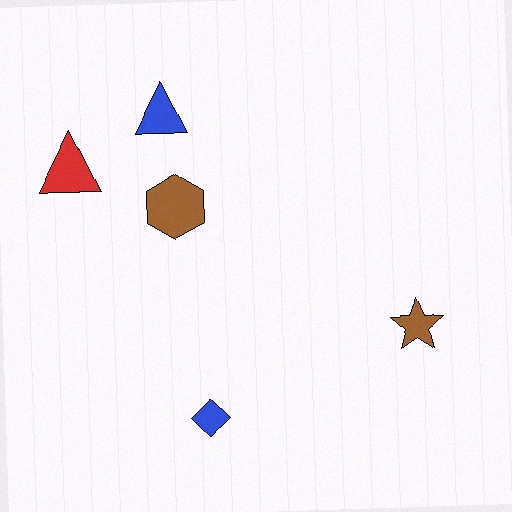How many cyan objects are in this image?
There are no cyan objects.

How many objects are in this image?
There are 5 objects.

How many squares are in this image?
There are no squares.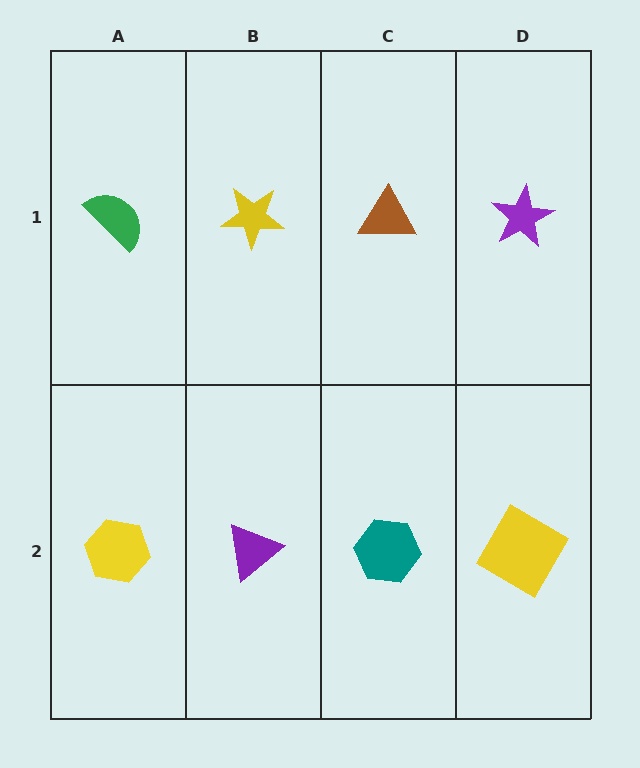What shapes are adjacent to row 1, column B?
A purple triangle (row 2, column B), a green semicircle (row 1, column A), a brown triangle (row 1, column C).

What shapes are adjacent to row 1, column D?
A yellow diamond (row 2, column D), a brown triangle (row 1, column C).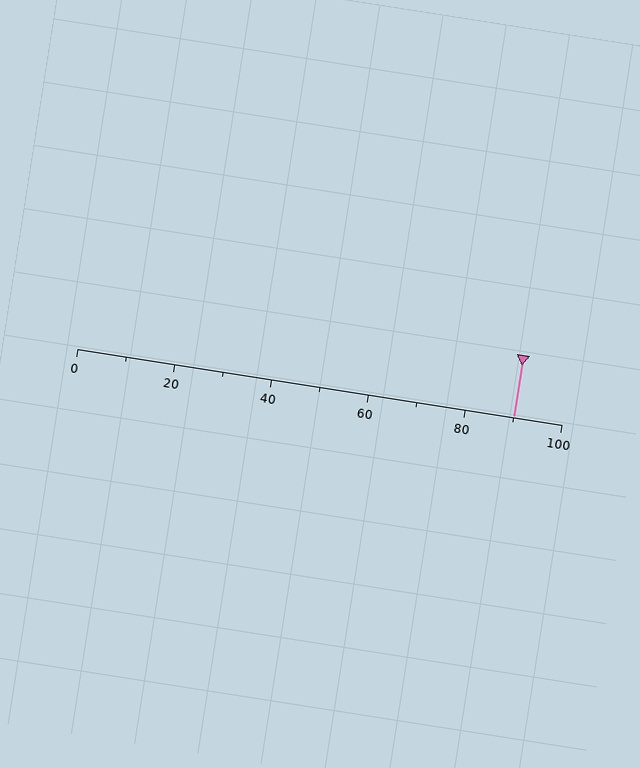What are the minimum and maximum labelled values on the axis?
The axis runs from 0 to 100.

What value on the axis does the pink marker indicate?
The marker indicates approximately 90.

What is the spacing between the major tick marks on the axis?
The major ticks are spaced 20 apart.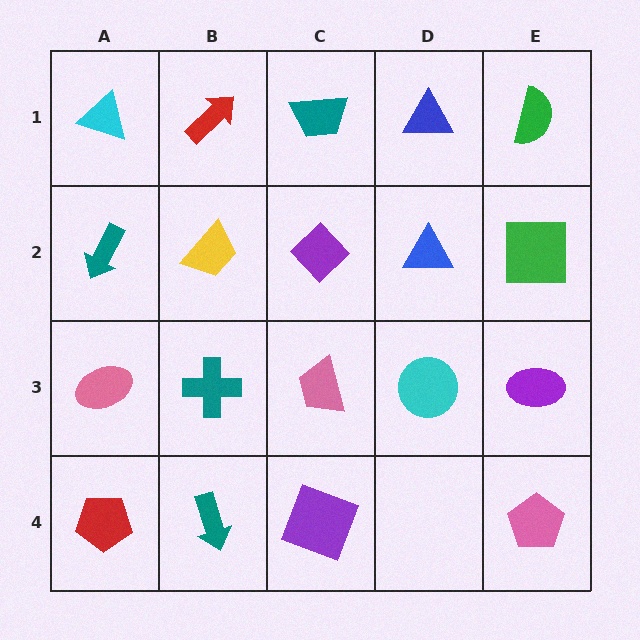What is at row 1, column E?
A green semicircle.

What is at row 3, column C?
A pink trapezoid.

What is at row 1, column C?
A teal trapezoid.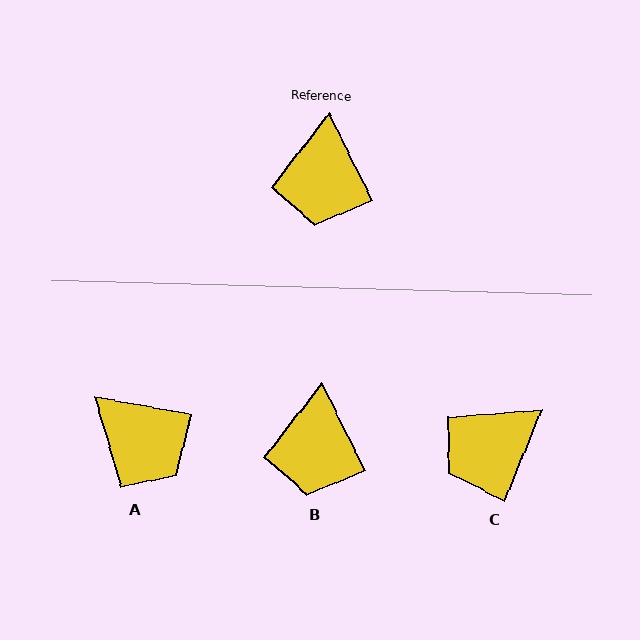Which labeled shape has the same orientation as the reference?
B.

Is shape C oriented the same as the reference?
No, it is off by about 48 degrees.